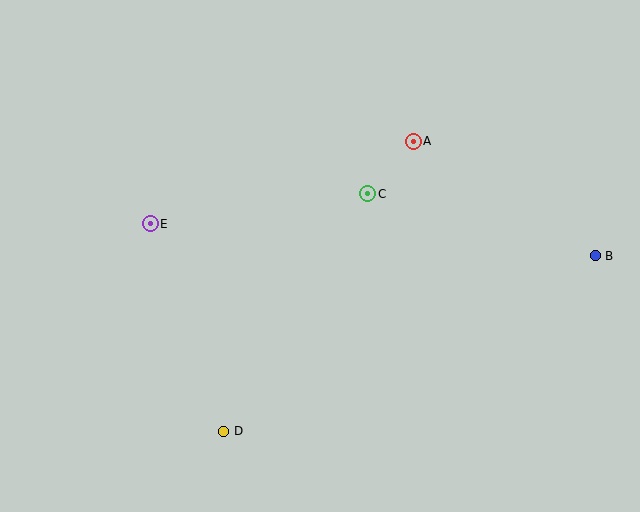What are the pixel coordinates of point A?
Point A is at (413, 141).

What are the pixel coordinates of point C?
Point C is at (368, 194).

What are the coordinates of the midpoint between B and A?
The midpoint between B and A is at (504, 199).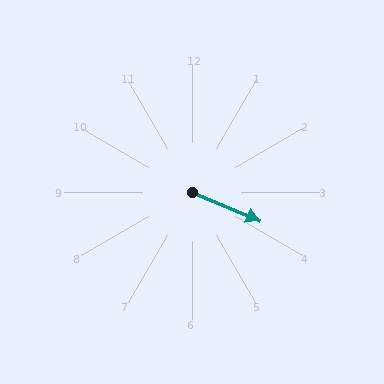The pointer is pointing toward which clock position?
Roughly 4 o'clock.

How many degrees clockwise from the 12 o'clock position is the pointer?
Approximately 113 degrees.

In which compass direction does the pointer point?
Southeast.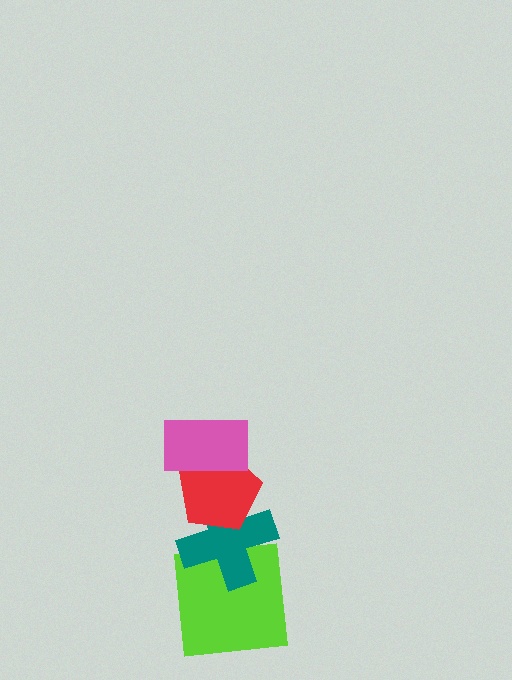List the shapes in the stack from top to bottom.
From top to bottom: the pink rectangle, the red pentagon, the teal cross, the lime square.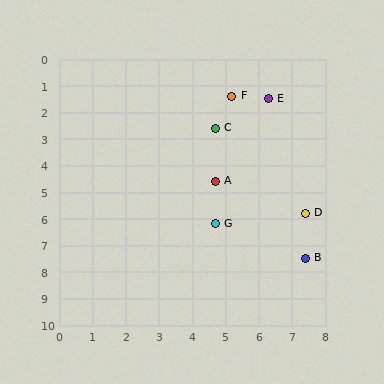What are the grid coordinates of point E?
Point E is at approximately (6.3, 1.5).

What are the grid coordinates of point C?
Point C is at approximately (4.7, 2.6).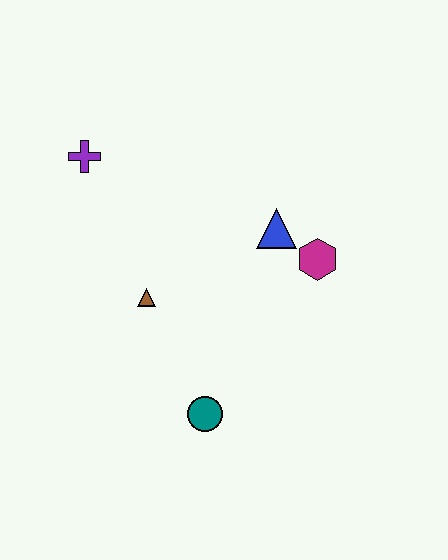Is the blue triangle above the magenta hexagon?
Yes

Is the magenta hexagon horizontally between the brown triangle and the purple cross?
No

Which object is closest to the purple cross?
The brown triangle is closest to the purple cross.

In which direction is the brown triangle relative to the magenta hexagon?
The brown triangle is to the left of the magenta hexagon.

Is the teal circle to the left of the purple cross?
No